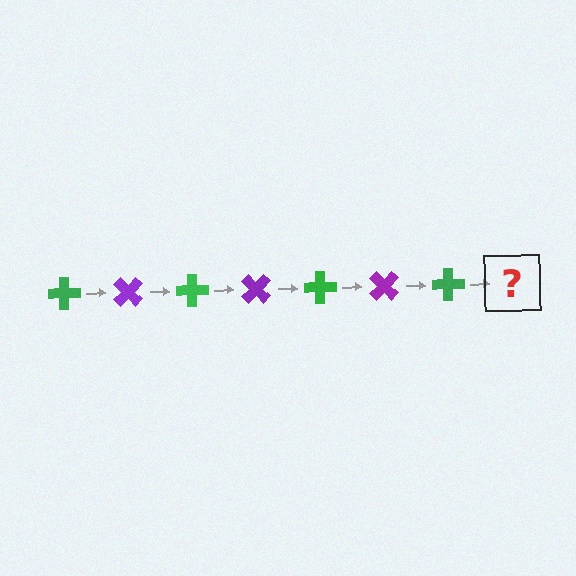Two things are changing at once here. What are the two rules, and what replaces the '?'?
The two rules are that it rotates 45 degrees each step and the color cycles through green and purple. The '?' should be a purple cross, rotated 315 degrees from the start.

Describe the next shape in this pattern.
It should be a purple cross, rotated 315 degrees from the start.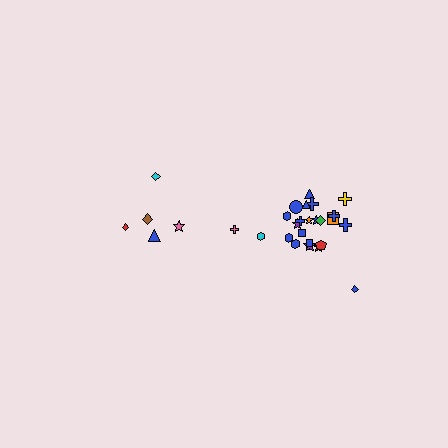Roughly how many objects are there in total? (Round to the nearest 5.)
Roughly 30 objects in total.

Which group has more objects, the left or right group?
The right group.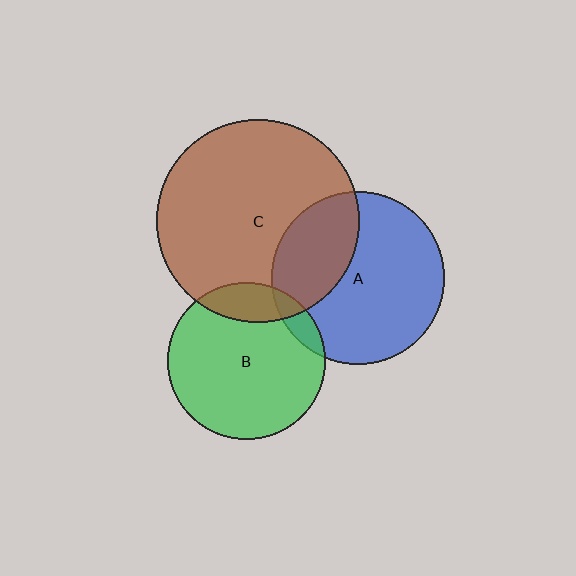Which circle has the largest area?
Circle C (brown).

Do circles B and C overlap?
Yes.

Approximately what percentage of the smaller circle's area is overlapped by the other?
Approximately 15%.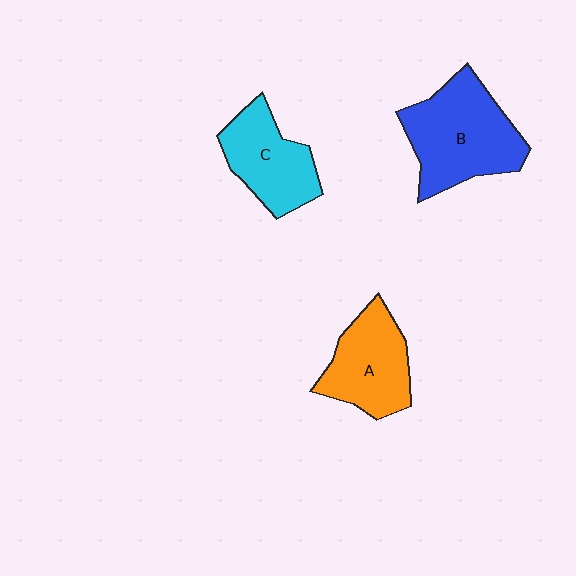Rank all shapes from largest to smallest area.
From largest to smallest: B (blue), A (orange), C (cyan).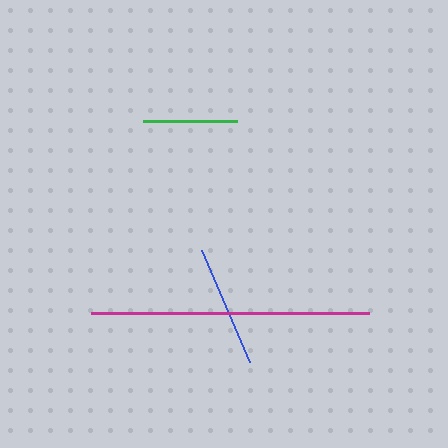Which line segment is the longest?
The magenta line is the longest at approximately 278 pixels.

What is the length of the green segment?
The green segment is approximately 94 pixels long.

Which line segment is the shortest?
The green line is the shortest at approximately 94 pixels.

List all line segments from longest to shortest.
From longest to shortest: magenta, blue, green.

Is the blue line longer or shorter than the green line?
The blue line is longer than the green line.